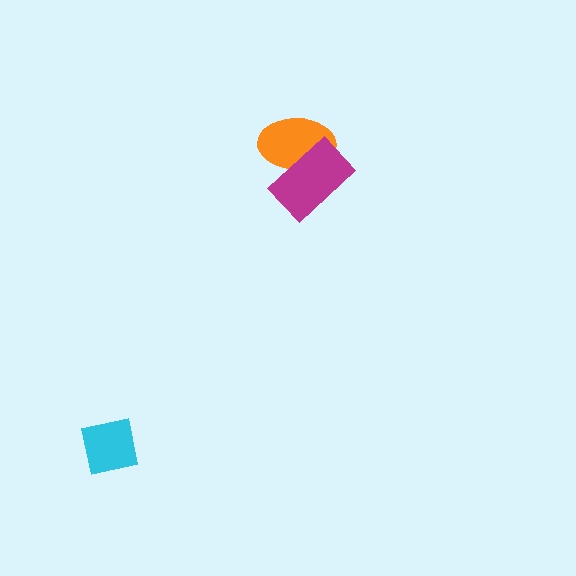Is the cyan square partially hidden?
No, no other shape covers it.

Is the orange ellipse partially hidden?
Yes, it is partially covered by another shape.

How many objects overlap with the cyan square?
0 objects overlap with the cyan square.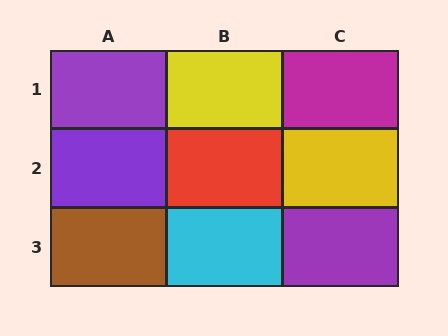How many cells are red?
1 cell is red.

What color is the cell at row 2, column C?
Yellow.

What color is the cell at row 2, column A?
Purple.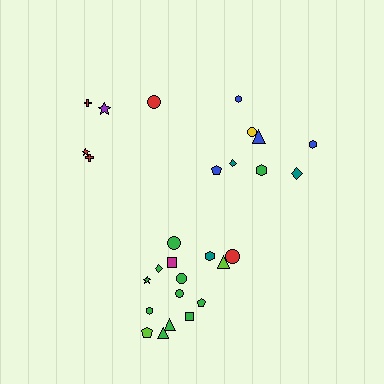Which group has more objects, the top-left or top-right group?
The top-right group.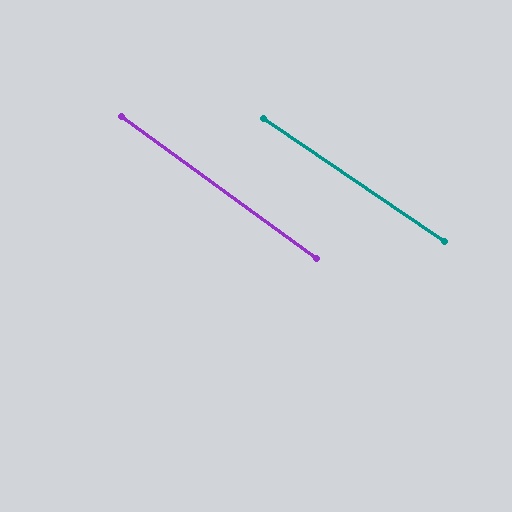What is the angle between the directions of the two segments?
Approximately 2 degrees.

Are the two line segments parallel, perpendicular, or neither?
Parallel — their directions differ by only 1.9°.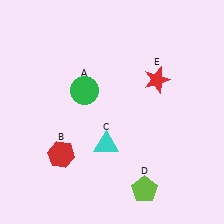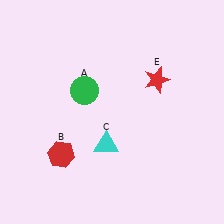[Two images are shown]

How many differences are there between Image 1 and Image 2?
There is 1 difference between the two images.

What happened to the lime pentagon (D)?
The lime pentagon (D) was removed in Image 2. It was in the bottom-right area of Image 1.